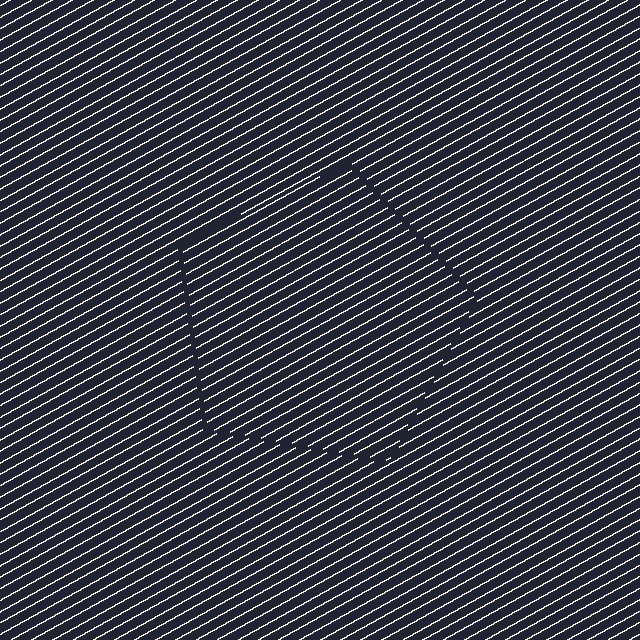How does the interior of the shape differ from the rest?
The interior of the shape contains the same grating, shifted by half a period — the contour is defined by the phase discontinuity where line-ends from the inner and outer gratings abut.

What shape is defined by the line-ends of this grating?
An illusory pentagon. The interior of the shape contains the same grating, shifted by half a period — the contour is defined by the phase discontinuity where line-ends from the inner and outer gratings abut.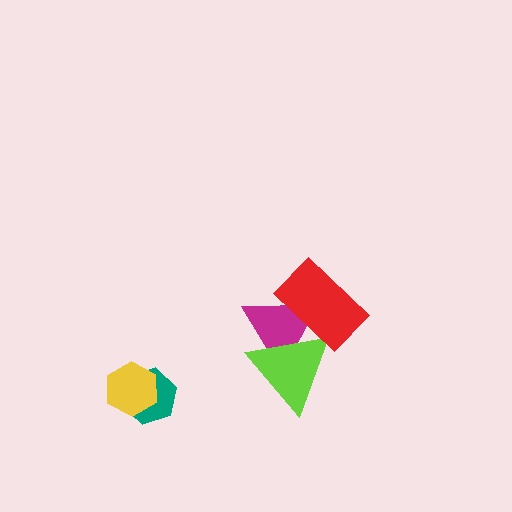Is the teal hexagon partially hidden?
Yes, it is partially covered by another shape.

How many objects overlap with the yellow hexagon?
1 object overlaps with the yellow hexagon.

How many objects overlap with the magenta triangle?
2 objects overlap with the magenta triangle.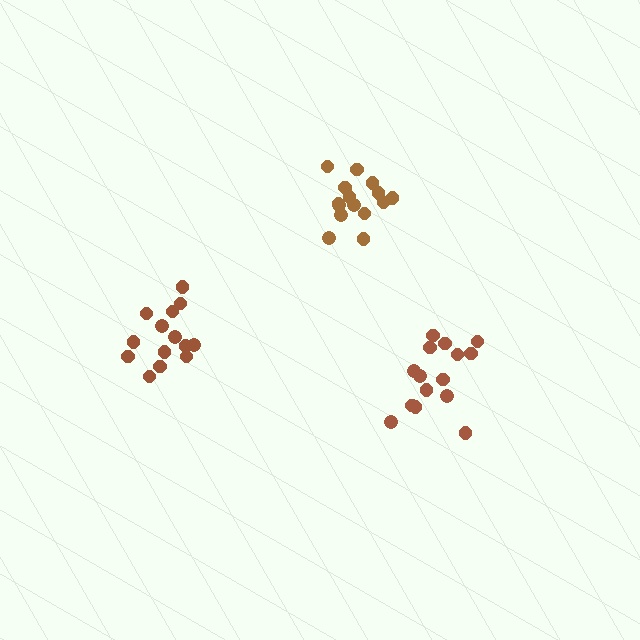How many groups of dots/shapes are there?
There are 3 groups.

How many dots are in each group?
Group 1: 15 dots, Group 2: 14 dots, Group 3: 15 dots (44 total).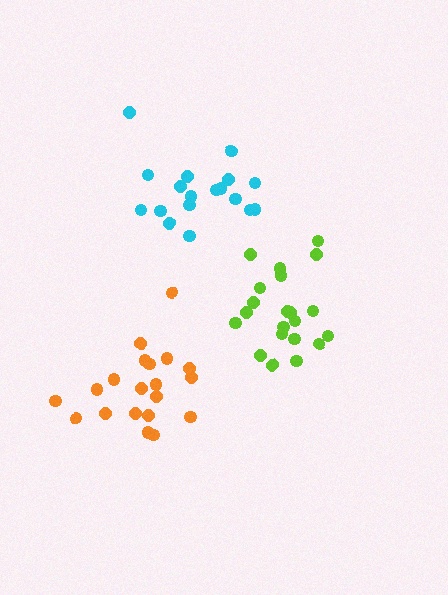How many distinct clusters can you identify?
There are 3 distinct clusters.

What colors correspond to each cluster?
The clusters are colored: cyan, orange, lime.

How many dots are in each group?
Group 1: 18 dots, Group 2: 20 dots, Group 3: 21 dots (59 total).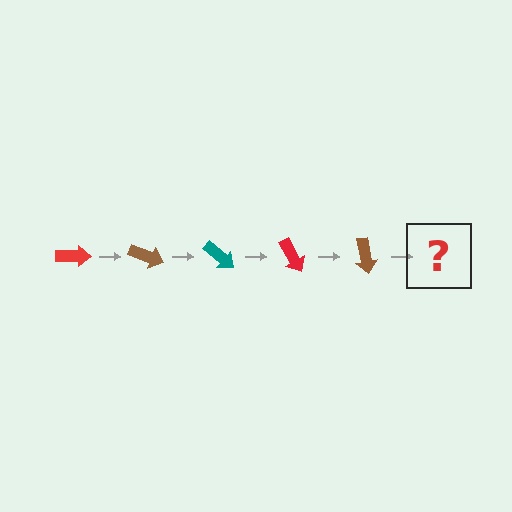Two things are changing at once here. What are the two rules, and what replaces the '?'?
The two rules are that it rotates 20 degrees each step and the color cycles through red, brown, and teal. The '?' should be a teal arrow, rotated 100 degrees from the start.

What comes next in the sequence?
The next element should be a teal arrow, rotated 100 degrees from the start.